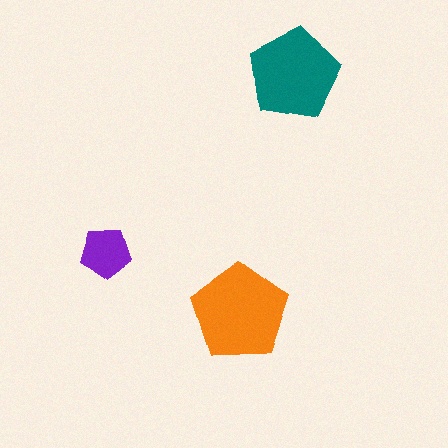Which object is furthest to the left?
The purple pentagon is leftmost.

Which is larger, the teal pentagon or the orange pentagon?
The orange one.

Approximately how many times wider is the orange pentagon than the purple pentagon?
About 2 times wider.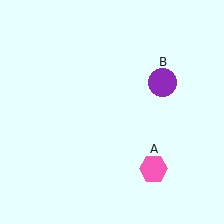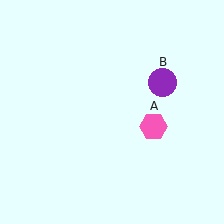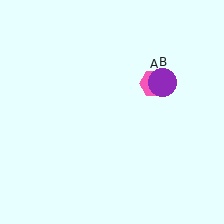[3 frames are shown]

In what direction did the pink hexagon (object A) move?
The pink hexagon (object A) moved up.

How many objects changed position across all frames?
1 object changed position: pink hexagon (object A).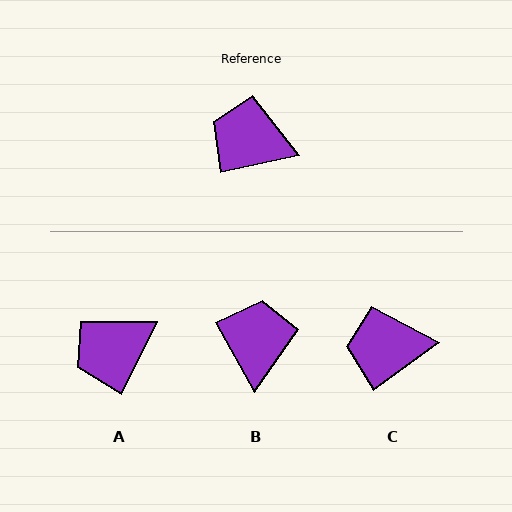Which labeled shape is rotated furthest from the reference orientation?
B, about 73 degrees away.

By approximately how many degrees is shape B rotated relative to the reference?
Approximately 73 degrees clockwise.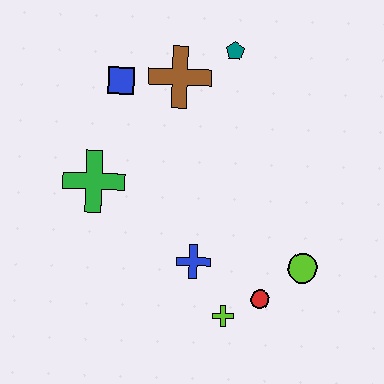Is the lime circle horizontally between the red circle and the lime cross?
No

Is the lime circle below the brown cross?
Yes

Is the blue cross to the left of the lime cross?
Yes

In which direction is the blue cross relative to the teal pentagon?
The blue cross is below the teal pentagon.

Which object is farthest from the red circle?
The blue square is farthest from the red circle.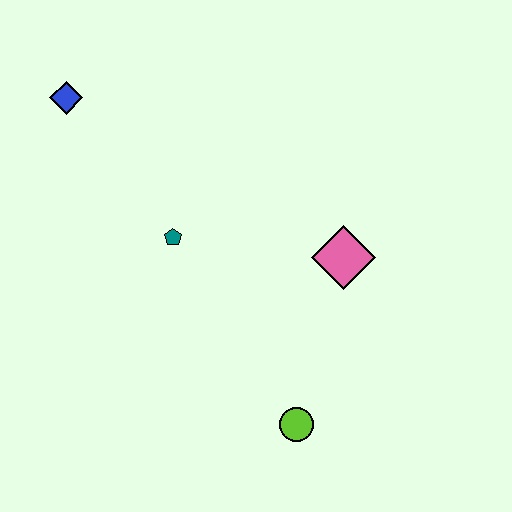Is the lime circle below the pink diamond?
Yes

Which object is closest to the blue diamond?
The teal pentagon is closest to the blue diamond.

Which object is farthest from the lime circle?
The blue diamond is farthest from the lime circle.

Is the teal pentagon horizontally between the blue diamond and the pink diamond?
Yes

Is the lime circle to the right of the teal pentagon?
Yes